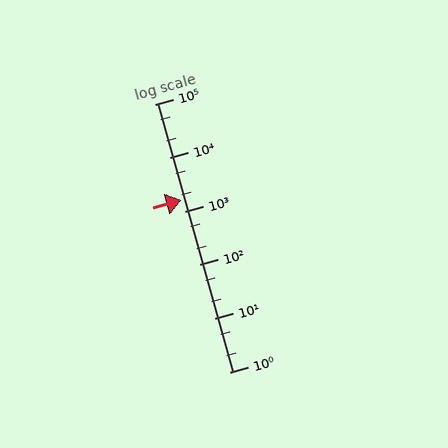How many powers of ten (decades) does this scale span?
The scale spans 5 decades, from 1 to 100000.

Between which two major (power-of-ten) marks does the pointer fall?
The pointer is between 1000 and 10000.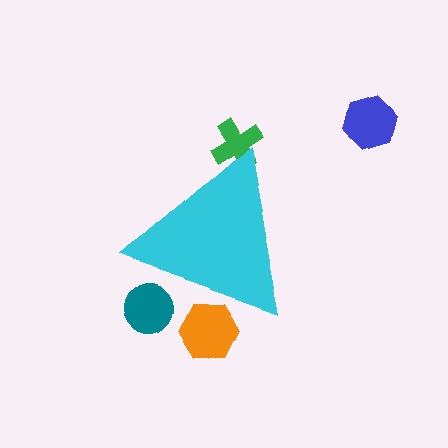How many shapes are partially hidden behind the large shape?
3 shapes are partially hidden.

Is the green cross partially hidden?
Yes, the green cross is partially hidden behind the cyan triangle.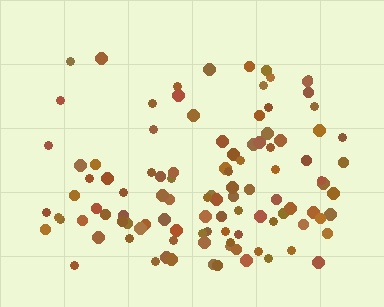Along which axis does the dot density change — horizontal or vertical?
Vertical.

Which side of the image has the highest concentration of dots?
The bottom.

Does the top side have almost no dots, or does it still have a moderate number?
Still a moderate number, just noticeably fewer than the bottom.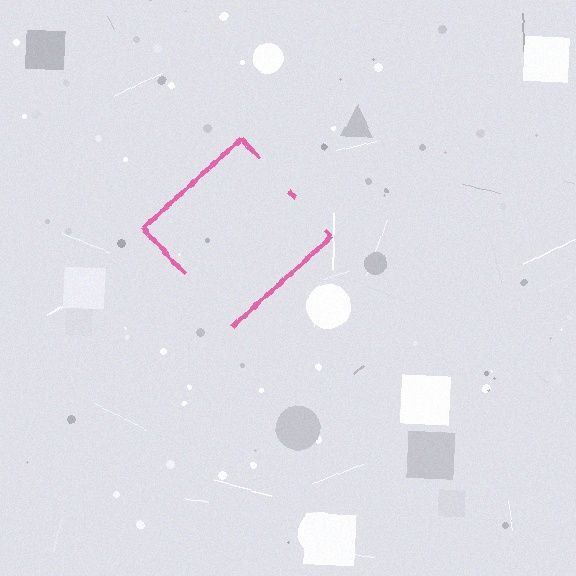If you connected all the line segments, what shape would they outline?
They would outline a diamond.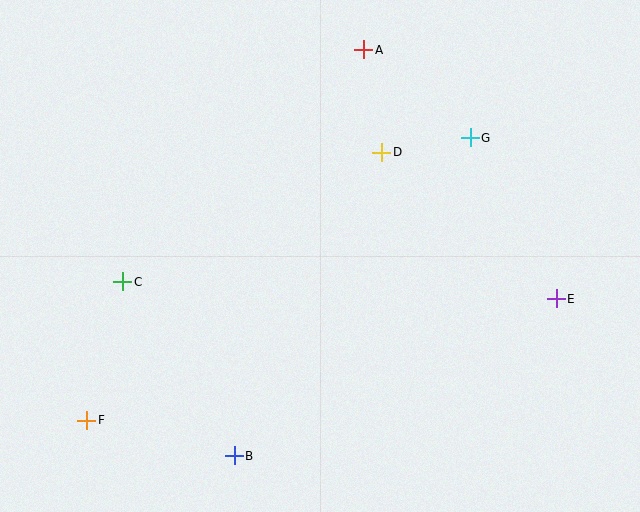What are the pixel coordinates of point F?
Point F is at (87, 420).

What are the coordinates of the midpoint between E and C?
The midpoint between E and C is at (339, 290).